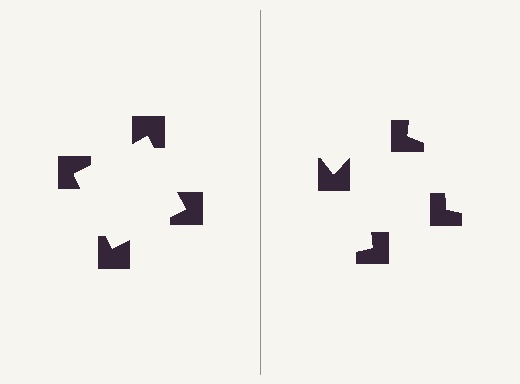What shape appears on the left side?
An illusory square.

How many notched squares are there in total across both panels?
8 — 4 on each side.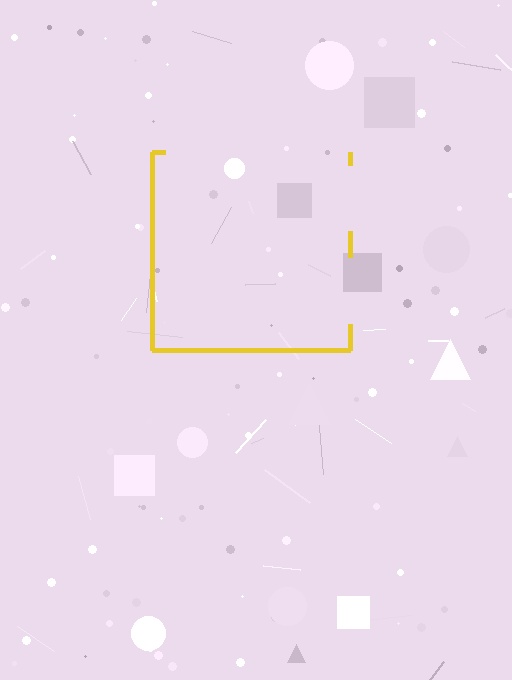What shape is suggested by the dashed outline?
The dashed outline suggests a square.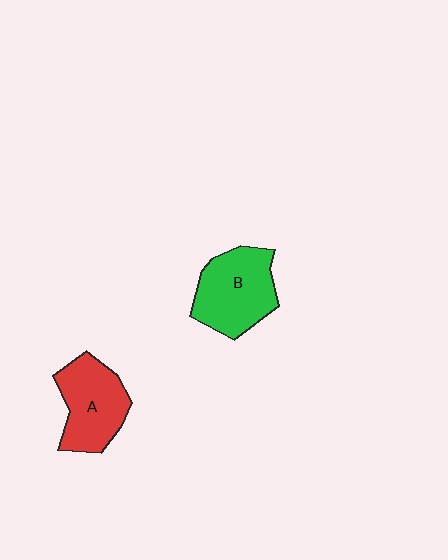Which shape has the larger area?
Shape B (green).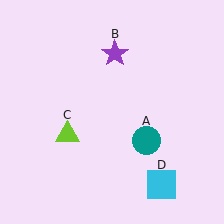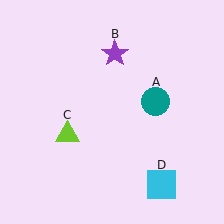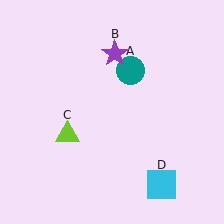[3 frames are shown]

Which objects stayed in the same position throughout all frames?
Purple star (object B) and lime triangle (object C) and cyan square (object D) remained stationary.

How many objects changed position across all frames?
1 object changed position: teal circle (object A).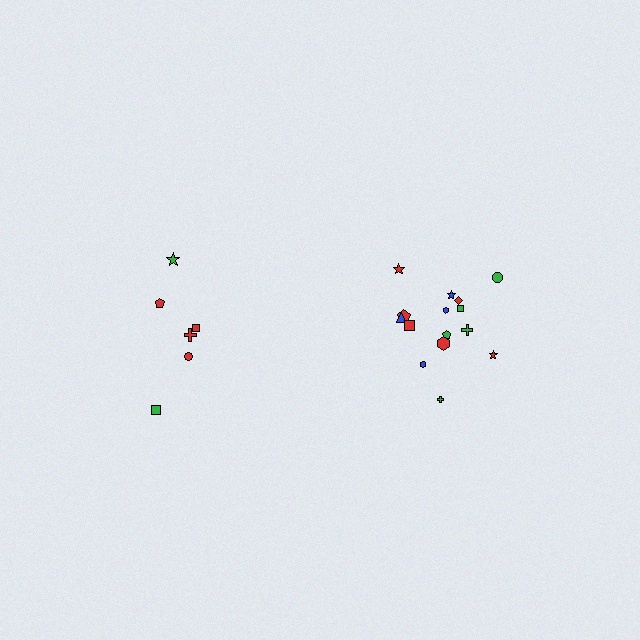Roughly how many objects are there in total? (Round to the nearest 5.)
Roughly 20 objects in total.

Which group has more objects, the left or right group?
The right group.